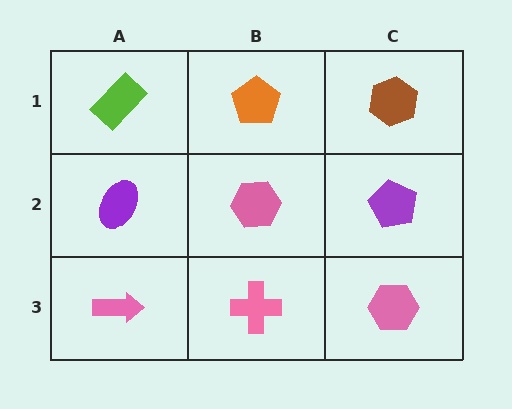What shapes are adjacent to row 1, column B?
A pink hexagon (row 2, column B), a lime rectangle (row 1, column A), a brown hexagon (row 1, column C).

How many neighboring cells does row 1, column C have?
2.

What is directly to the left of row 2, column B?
A purple ellipse.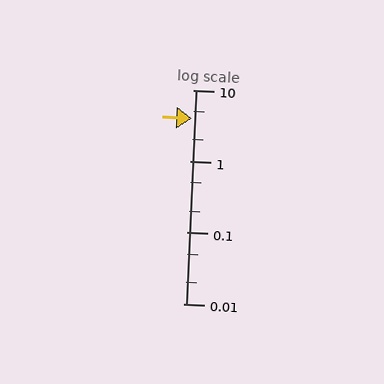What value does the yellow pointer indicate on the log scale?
The pointer indicates approximately 4.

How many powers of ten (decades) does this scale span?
The scale spans 3 decades, from 0.01 to 10.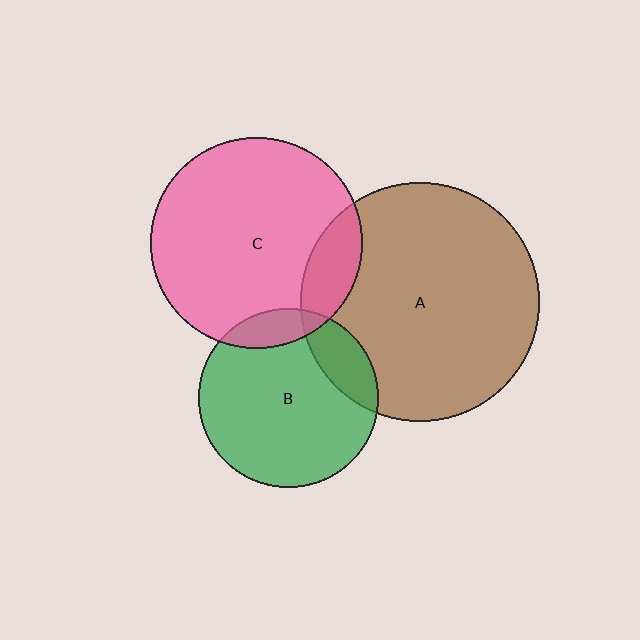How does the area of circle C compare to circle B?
Approximately 1.4 times.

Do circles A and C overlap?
Yes.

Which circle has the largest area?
Circle A (brown).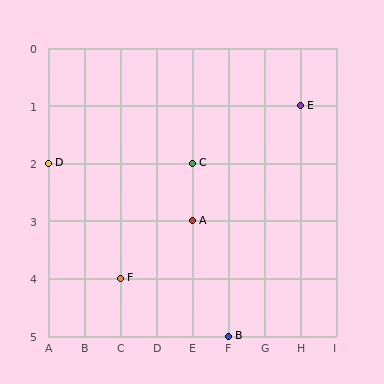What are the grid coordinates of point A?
Point A is at grid coordinates (E, 3).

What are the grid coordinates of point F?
Point F is at grid coordinates (C, 4).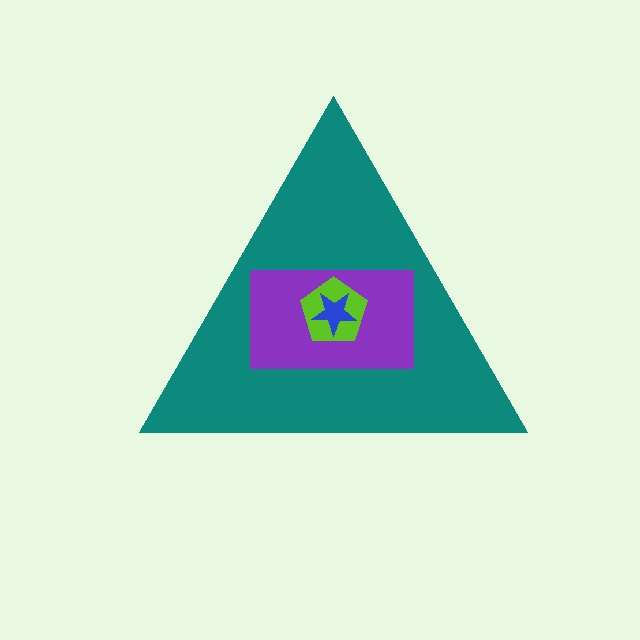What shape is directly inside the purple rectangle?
The lime pentagon.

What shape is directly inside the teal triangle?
The purple rectangle.